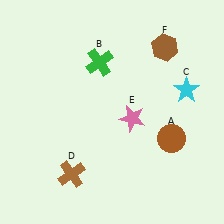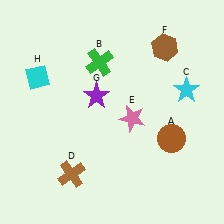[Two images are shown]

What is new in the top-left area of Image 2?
A purple star (G) was added in the top-left area of Image 2.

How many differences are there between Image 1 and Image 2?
There are 2 differences between the two images.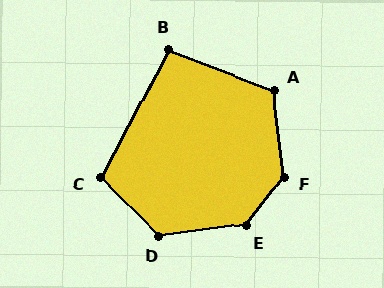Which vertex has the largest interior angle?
F, at approximately 135 degrees.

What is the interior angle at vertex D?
Approximately 128 degrees (obtuse).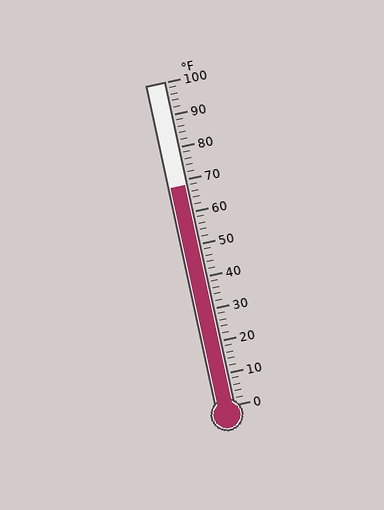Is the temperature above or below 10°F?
The temperature is above 10°F.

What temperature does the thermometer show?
The thermometer shows approximately 68°F.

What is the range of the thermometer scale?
The thermometer scale ranges from 0°F to 100°F.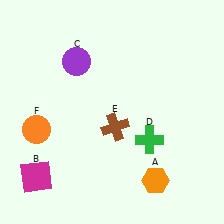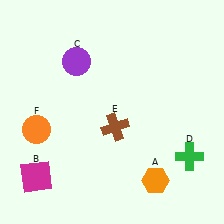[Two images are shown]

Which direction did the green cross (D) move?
The green cross (D) moved right.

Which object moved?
The green cross (D) moved right.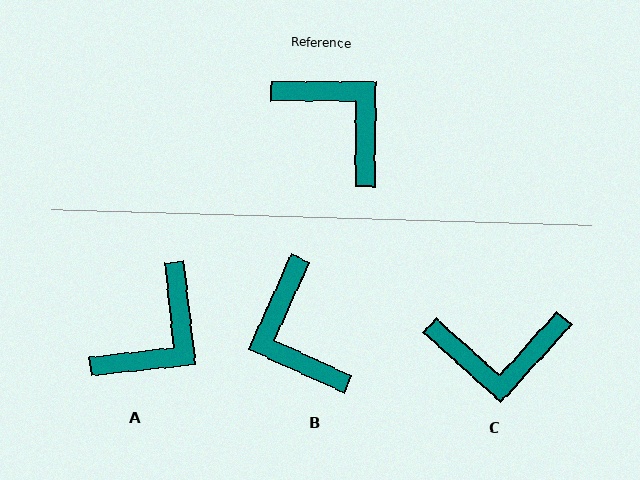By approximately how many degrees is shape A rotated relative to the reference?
Approximately 83 degrees clockwise.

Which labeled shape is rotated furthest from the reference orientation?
B, about 156 degrees away.